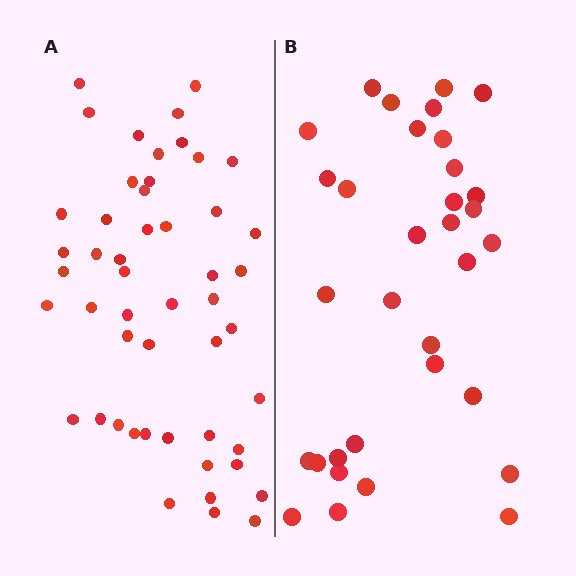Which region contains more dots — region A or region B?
Region A (the left region) has more dots.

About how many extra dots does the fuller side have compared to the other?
Region A has approximately 15 more dots than region B.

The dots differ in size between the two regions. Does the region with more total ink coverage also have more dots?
No. Region B has more total ink coverage because its dots are larger, but region A actually contains more individual dots. Total area can be misleading — the number of items is what matters here.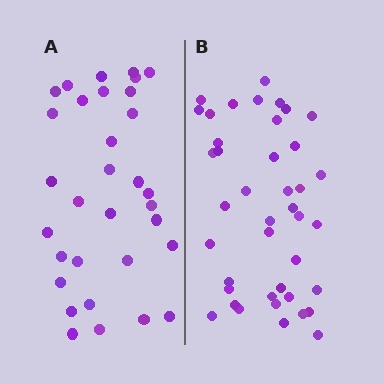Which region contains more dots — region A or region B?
Region B (the right region) has more dots.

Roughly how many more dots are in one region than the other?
Region B has roughly 8 or so more dots than region A.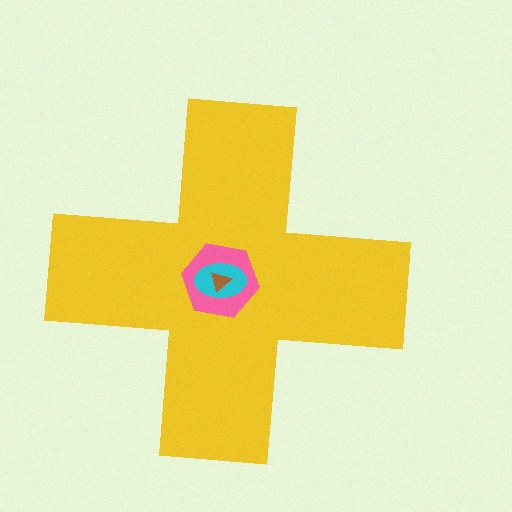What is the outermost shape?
The yellow cross.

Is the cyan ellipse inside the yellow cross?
Yes.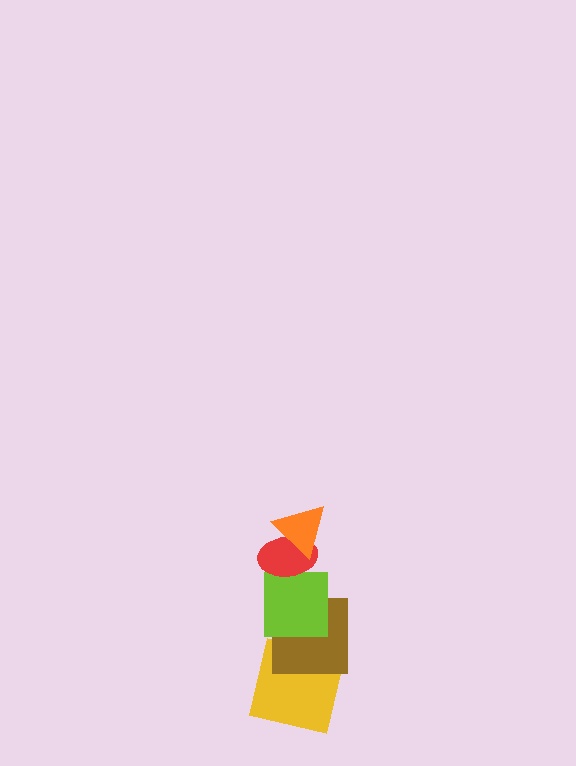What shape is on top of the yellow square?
The brown square is on top of the yellow square.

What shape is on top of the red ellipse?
The orange triangle is on top of the red ellipse.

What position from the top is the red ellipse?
The red ellipse is 2nd from the top.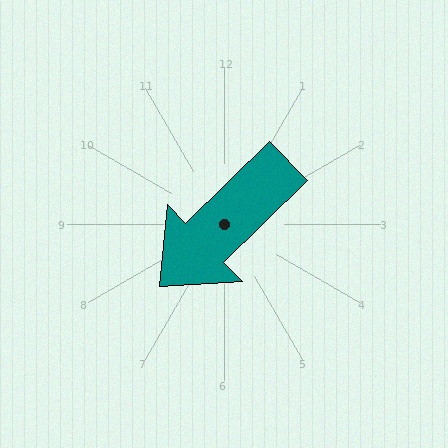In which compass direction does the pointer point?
Southwest.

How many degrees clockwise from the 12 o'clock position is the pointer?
Approximately 226 degrees.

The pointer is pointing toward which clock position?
Roughly 8 o'clock.